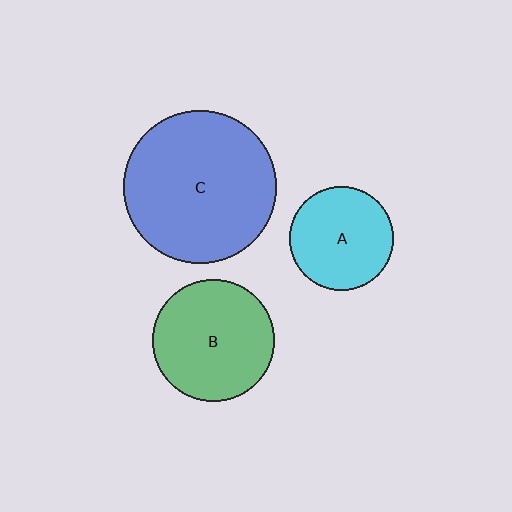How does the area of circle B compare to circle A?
Approximately 1.4 times.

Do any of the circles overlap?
No, none of the circles overlap.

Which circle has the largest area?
Circle C (blue).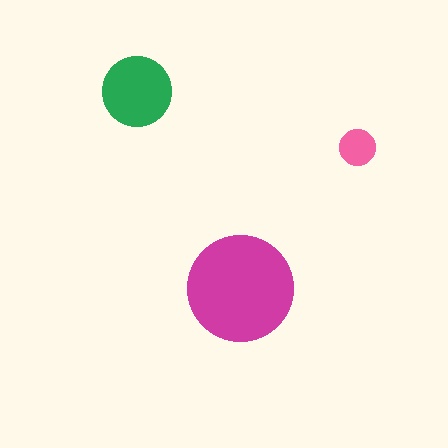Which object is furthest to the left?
The green circle is leftmost.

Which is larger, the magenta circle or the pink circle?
The magenta one.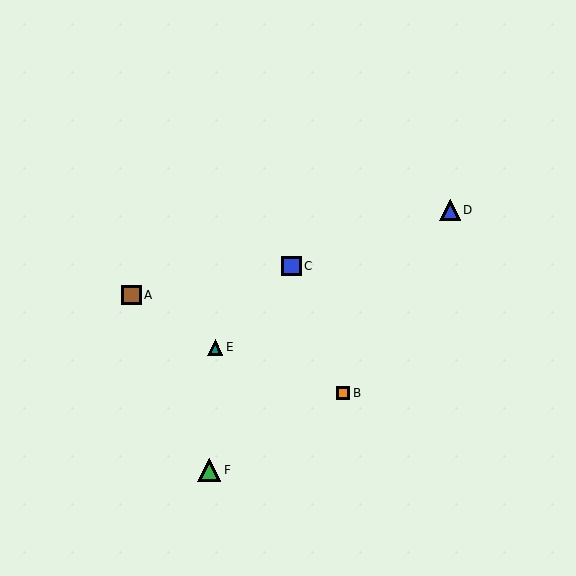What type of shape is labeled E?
Shape E is a teal triangle.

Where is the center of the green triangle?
The center of the green triangle is at (209, 470).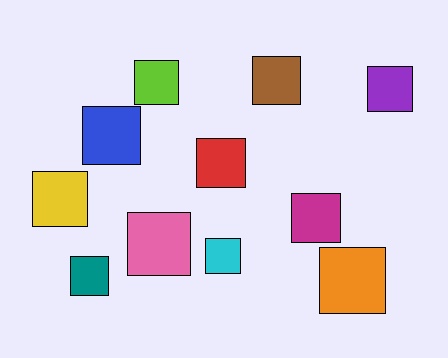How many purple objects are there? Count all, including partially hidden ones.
There is 1 purple object.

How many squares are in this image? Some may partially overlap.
There are 11 squares.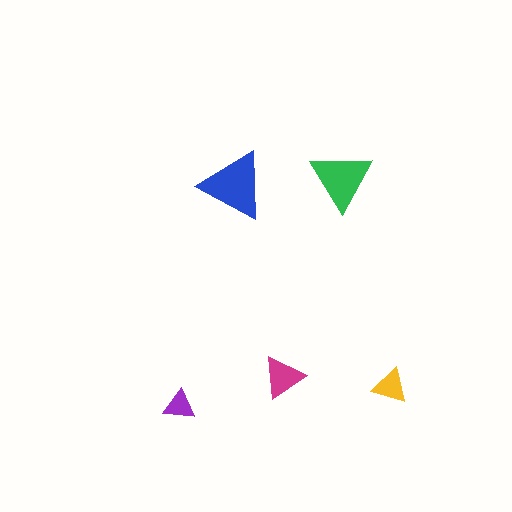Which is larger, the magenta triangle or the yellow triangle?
The magenta one.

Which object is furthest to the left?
The purple triangle is leftmost.